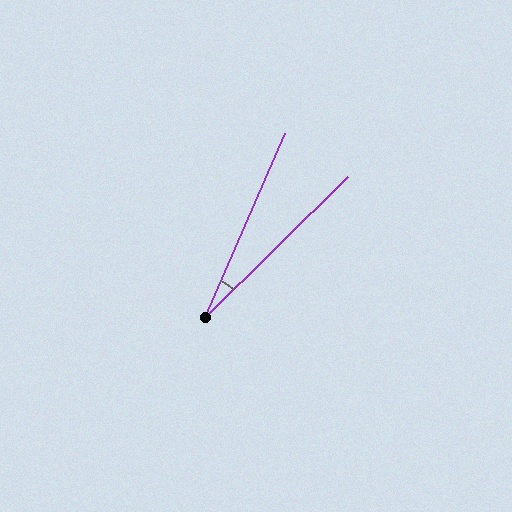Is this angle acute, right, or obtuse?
It is acute.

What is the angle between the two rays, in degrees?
Approximately 22 degrees.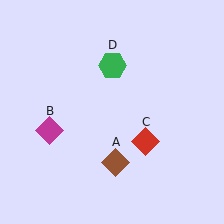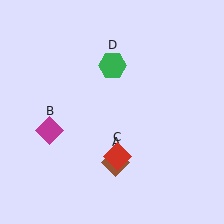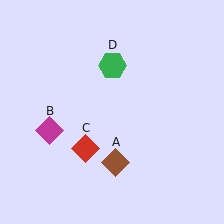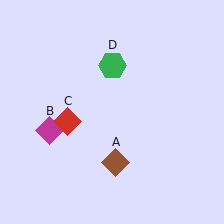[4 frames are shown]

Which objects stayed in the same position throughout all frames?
Brown diamond (object A) and magenta diamond (object B) and green hexagon (object D) remained stationary.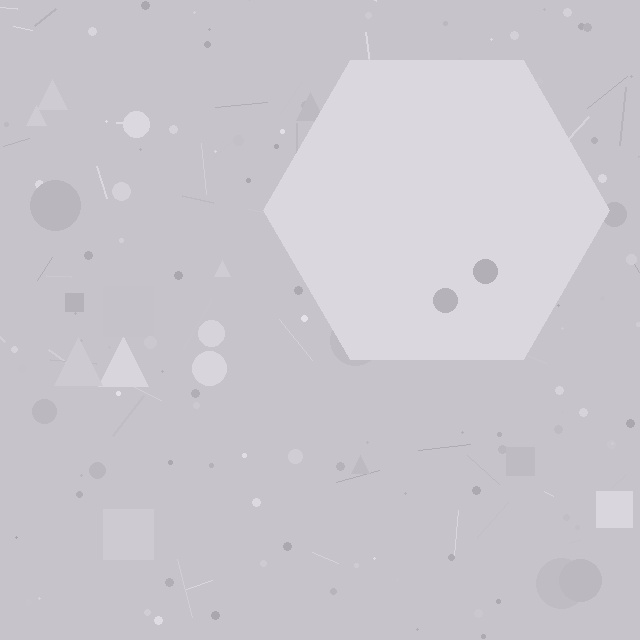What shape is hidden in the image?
A hexagon is hidden in the image.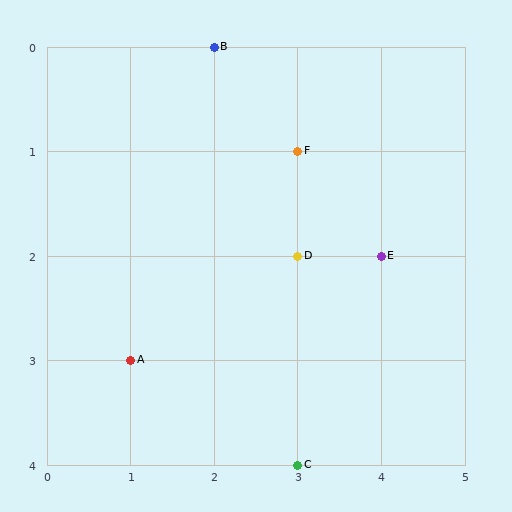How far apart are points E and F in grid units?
Points E and F are 1 column and 1 row apart (about 1.4 grid units diagonally).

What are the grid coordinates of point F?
Point F is at grid coordinates (3, 1).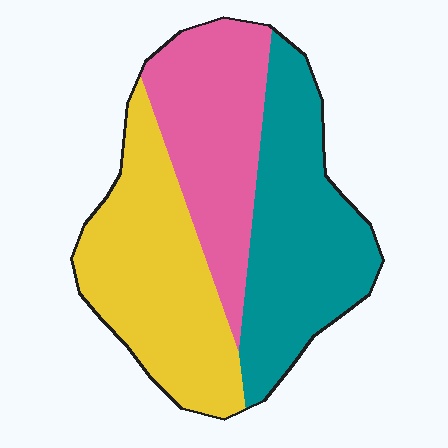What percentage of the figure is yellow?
Yellow takes up about three eighths (3/8) of the figure.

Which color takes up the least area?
Pink, at roughly 30%.